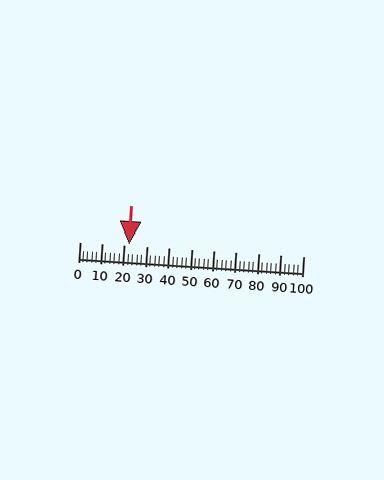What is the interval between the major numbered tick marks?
The major tick marks are spaced 10 units apart.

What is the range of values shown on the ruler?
The ruler shows values from 0 to 100.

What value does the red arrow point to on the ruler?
The red arrow points to approximately 22.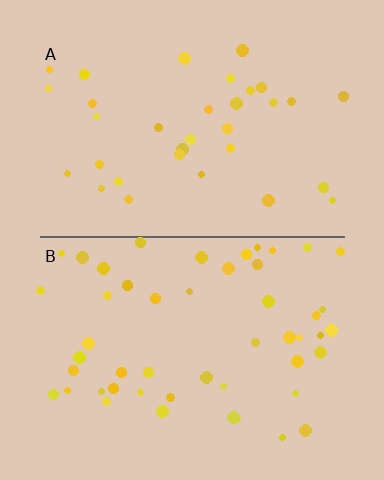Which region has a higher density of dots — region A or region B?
B (the bottom).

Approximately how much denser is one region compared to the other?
Approximately 1.5× — region B over region A.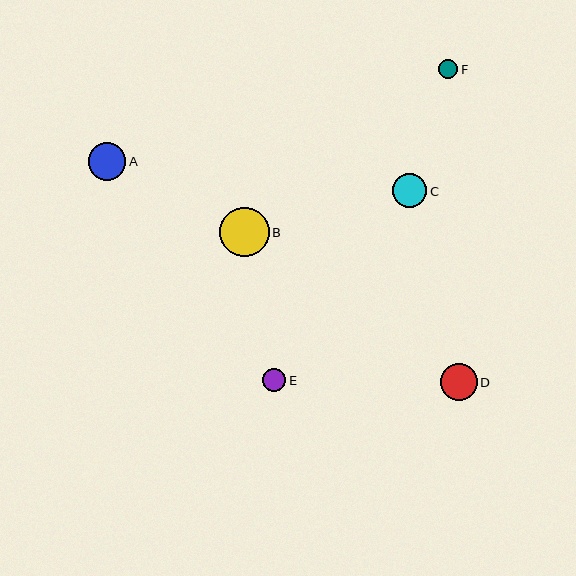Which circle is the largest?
Circle B is the largest with a size of approximately 50 pixels.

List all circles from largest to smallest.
From largest to smallest: B, A, D, C, E, F.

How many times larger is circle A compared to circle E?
Circle A is approximately 1.6 times the size of circle E.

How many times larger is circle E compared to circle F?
Circle E is approximately 1.2 times the size of circle F.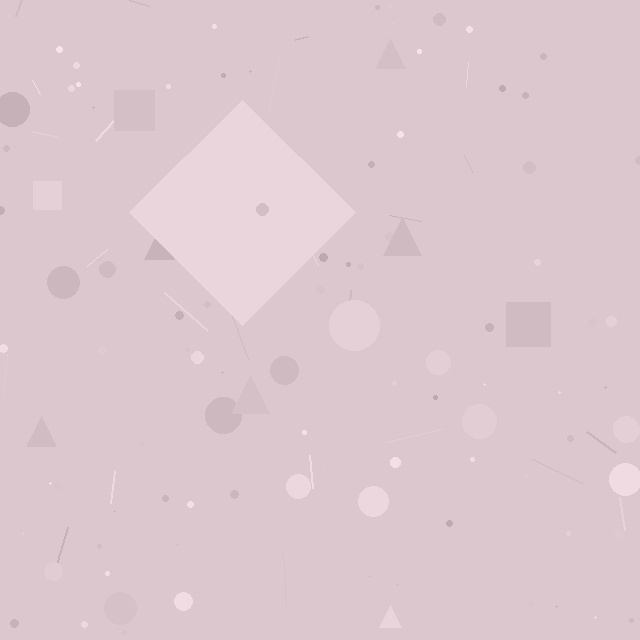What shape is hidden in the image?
A diamond is hidden in the image.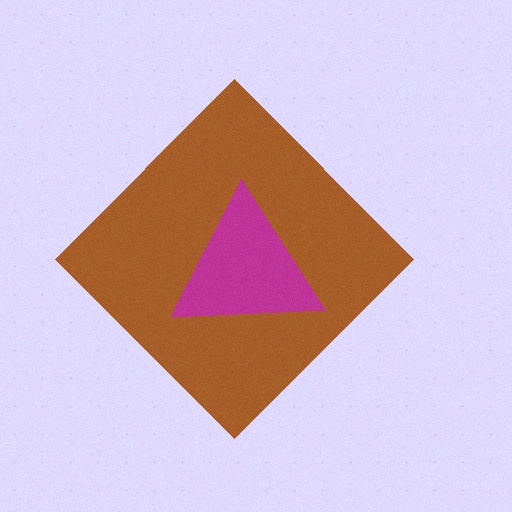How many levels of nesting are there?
2.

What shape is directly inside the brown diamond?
The magenta triangle.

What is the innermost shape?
The magenta triangle.